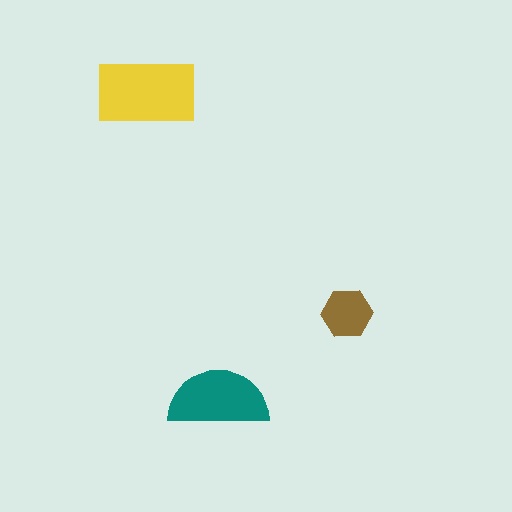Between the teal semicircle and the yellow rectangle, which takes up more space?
The yellow rectangle.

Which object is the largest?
The yellow rectangle.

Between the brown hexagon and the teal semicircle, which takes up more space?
The teal semicircle.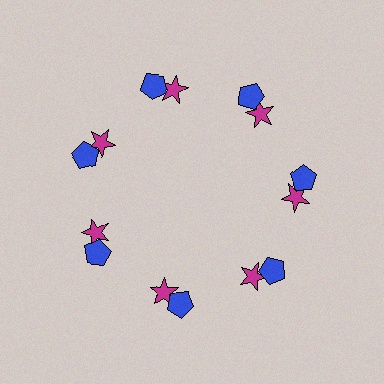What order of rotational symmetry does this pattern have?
This pattern has 7-fold rotational symmetry.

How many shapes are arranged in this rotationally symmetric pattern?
There are 14 shapes, arranged in 7 groups of 2.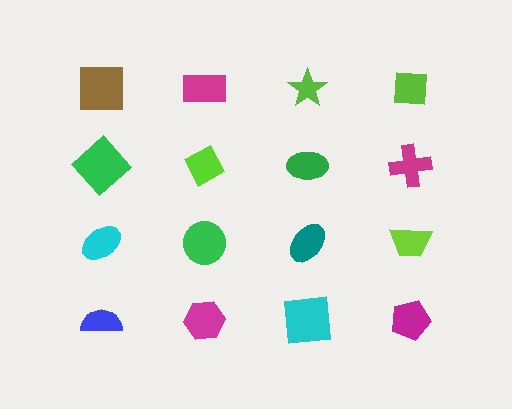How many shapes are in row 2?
4 shapes.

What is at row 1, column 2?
A magenta rectangle.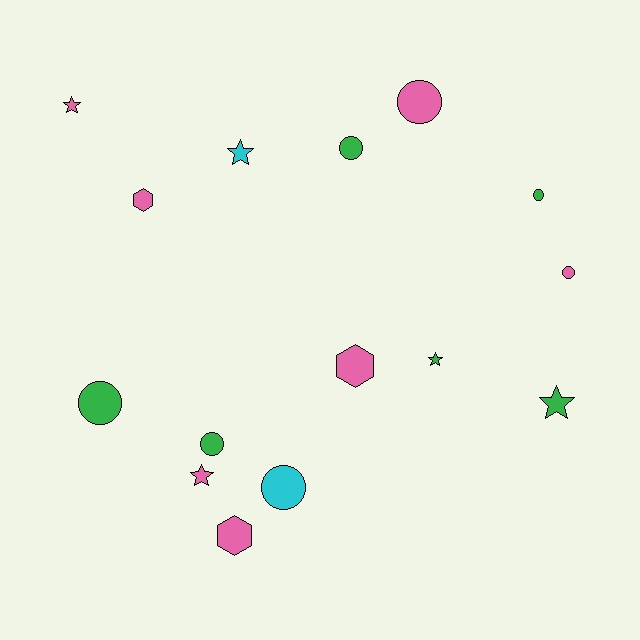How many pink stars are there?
There are 2 pink stars.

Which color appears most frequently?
Pink, with 7 objects.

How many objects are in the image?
There are 15 objects.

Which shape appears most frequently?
Circle, with 7 objects.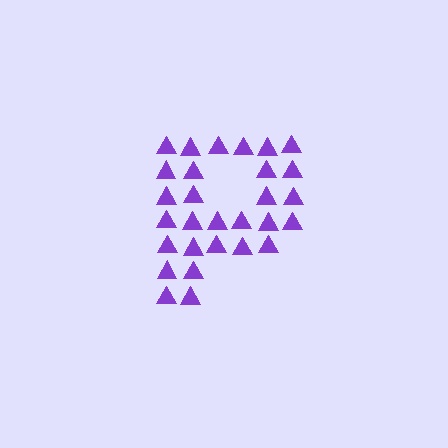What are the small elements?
The small elements are triangles.